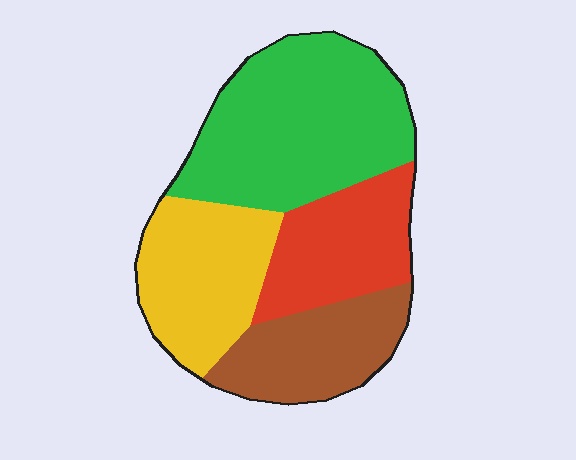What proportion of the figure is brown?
Brown takes up about one fifth (1/5) of the figure.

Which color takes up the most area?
Green, at roughly 40%.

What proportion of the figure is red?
Red takes up about one fifth (1/5) of the figure.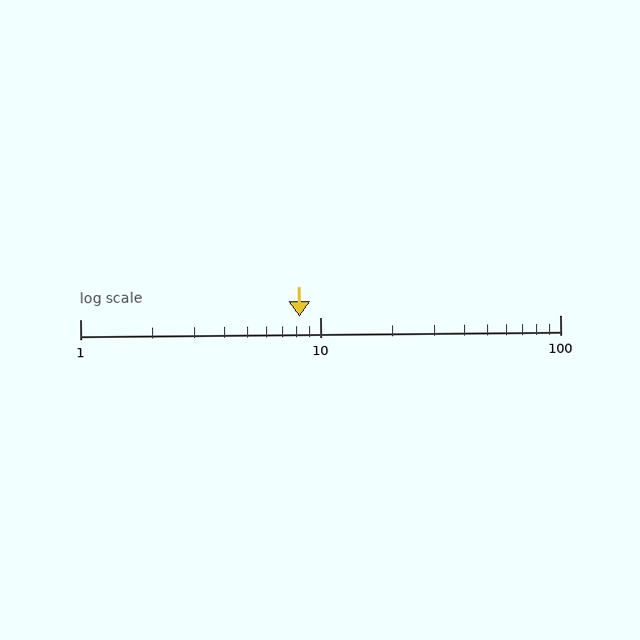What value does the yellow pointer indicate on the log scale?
The pointer indicates approximately 8.2.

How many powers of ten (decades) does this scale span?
The scale spans 2 decades, from 1 to 100.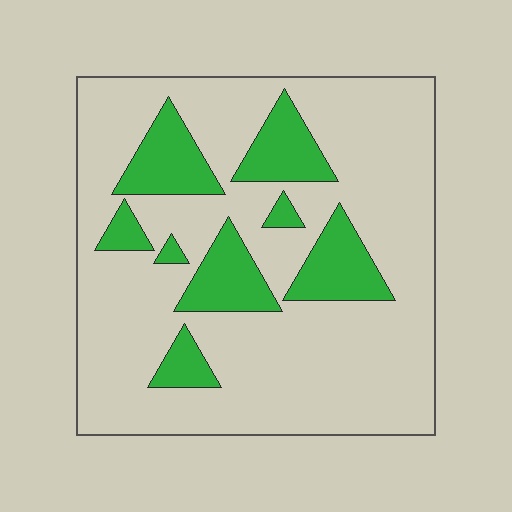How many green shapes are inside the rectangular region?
8.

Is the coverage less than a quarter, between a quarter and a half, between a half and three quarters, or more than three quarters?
Less than a quarter.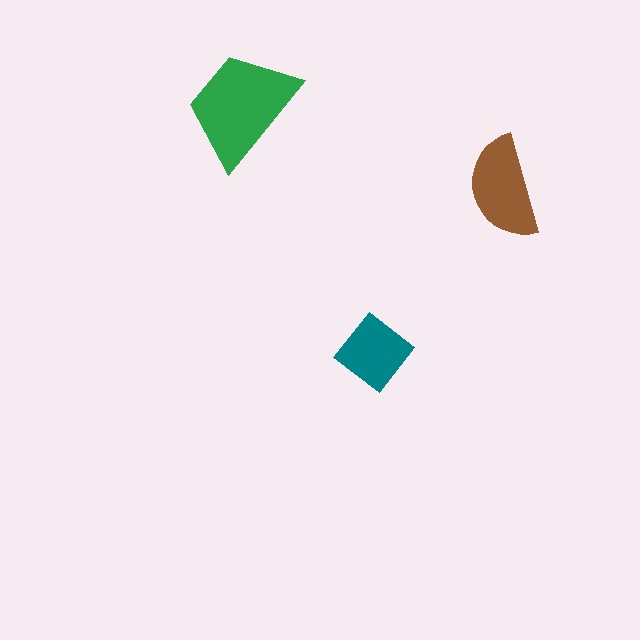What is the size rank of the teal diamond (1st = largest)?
3rd.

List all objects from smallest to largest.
The teal diamond, the brown semicircle, the green trapezoid.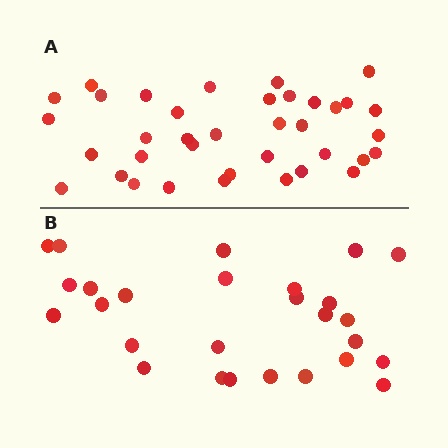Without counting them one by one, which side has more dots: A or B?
Region A (the top region) has more dots.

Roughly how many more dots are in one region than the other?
Region A has roughly 10 or so more dots than region B.